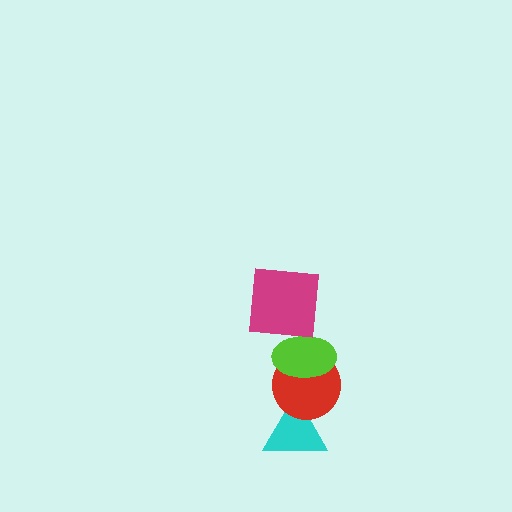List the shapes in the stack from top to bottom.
From top to bottom: the magenta square, the lime ellipse, the red circle, the cyan triangle.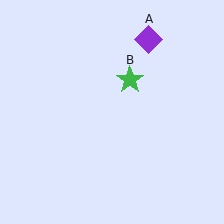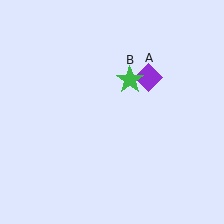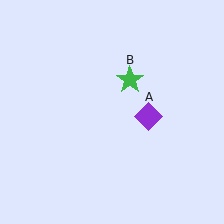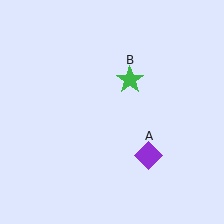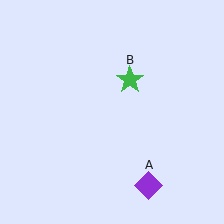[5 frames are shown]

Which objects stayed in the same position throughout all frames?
Green star (object B) remained stationary.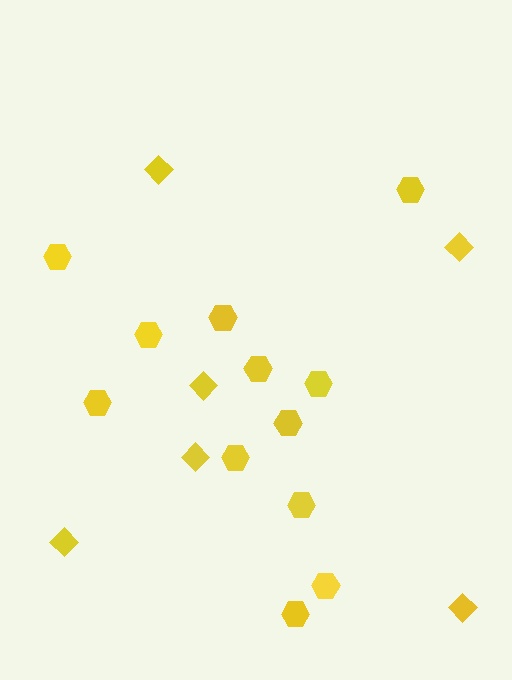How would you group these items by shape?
There are 2 groups: one group of hexagons (12) and one group of diamonds (6).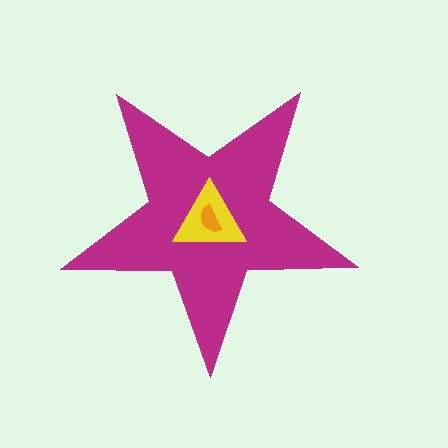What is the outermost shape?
The magenta star.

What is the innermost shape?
The orange semicircle.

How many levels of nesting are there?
3.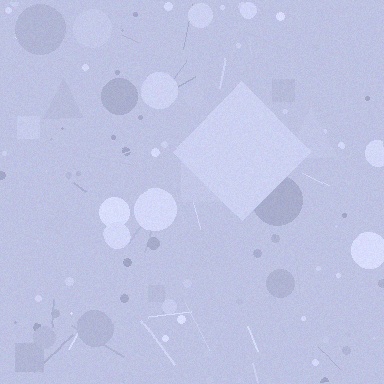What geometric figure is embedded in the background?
A diamond is embedded in the background.